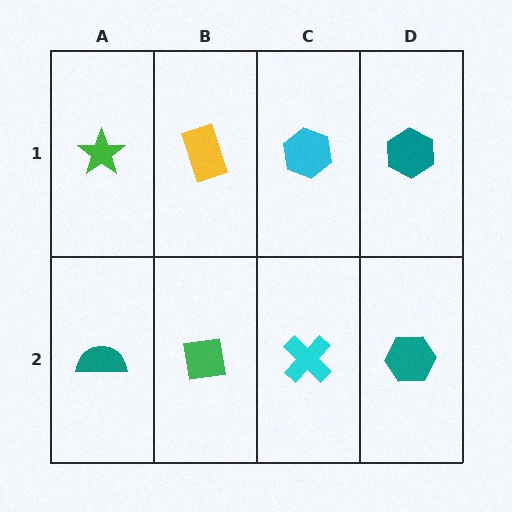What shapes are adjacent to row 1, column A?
A teal semicircle (row 2, column A), a yellow rectangle (row 1, column B).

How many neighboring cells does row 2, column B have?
3.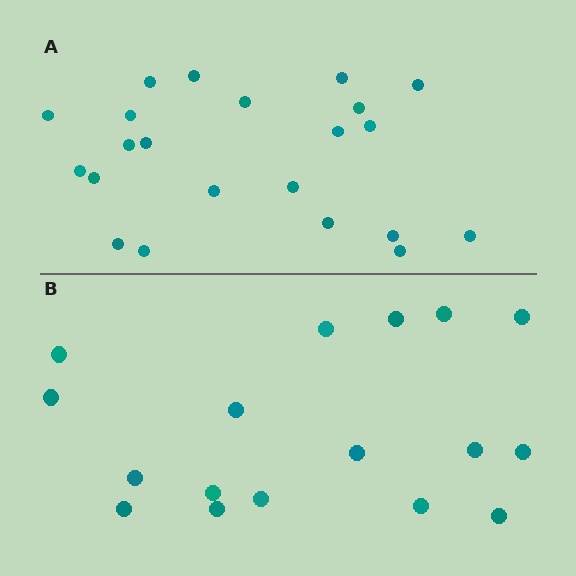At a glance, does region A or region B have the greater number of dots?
Region A (the top region) has more dots.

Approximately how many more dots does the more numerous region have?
Region A has about 5 more dots than region B.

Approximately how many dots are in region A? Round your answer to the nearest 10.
About 20 dots. (The exact count is 22, which rounds to 20.)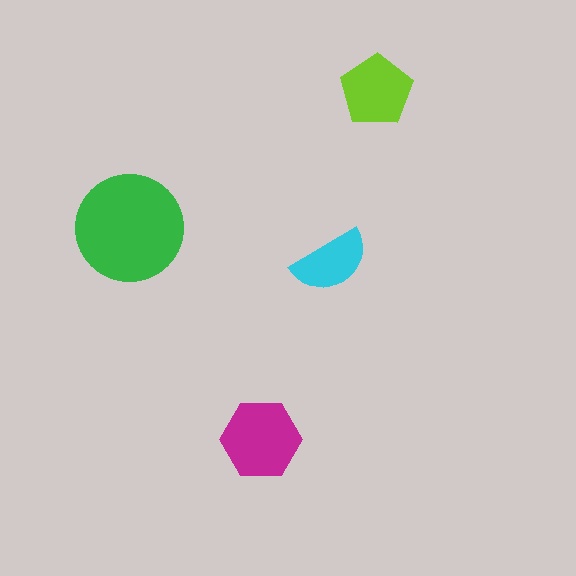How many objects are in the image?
There are 4 objects in the image.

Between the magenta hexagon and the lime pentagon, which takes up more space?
The magenta hexagon.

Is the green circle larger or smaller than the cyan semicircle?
Larger.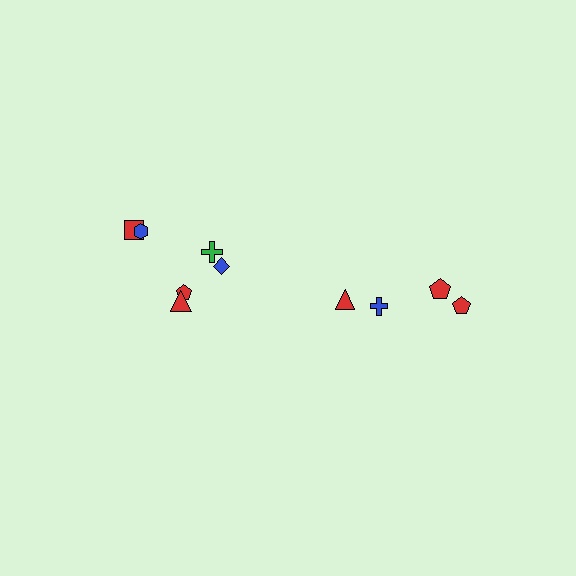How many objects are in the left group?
There are 6 objects.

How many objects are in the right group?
There are 4 objects.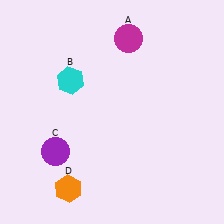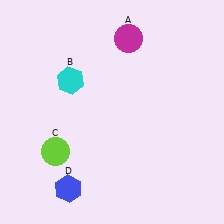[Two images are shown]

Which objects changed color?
C changed from purple to lime. D changed from orange to blue.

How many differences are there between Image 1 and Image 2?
There are 2 differences between the two images.